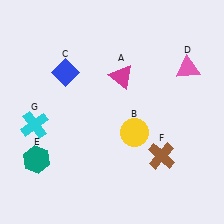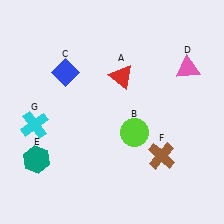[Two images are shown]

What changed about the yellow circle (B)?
In Image 1, B is yellow. In Image 2, it changed to lime.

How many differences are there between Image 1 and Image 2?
There are 2 differences between the two images.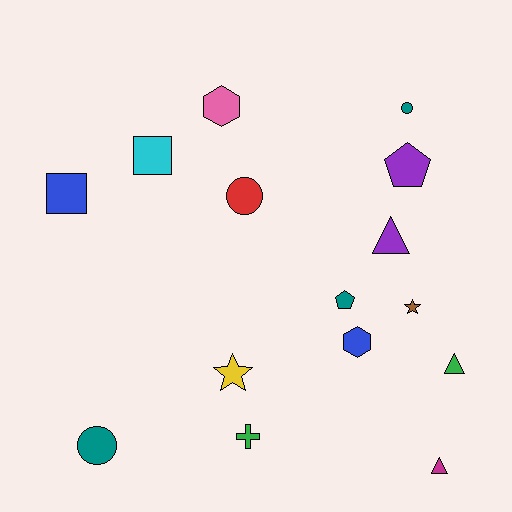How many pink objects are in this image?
There is 1 pink object.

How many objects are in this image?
There are 15 objects.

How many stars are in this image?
There are 2 stars.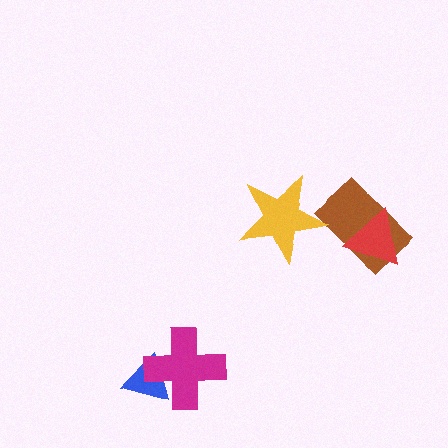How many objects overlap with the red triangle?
1 object overlaps with the red triangle.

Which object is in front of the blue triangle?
The magenta cross is in front of the blue triangle.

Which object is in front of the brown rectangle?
The red triangle is in front of the brown rectangle.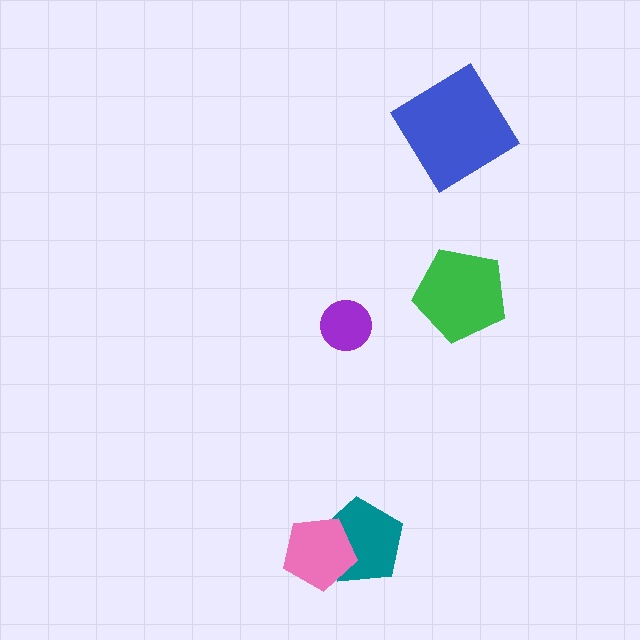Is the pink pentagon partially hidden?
No, no other shape covers it.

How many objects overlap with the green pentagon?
0 objects overlap with the green pentagon.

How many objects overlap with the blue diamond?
0 objects overlap with the blue diamond.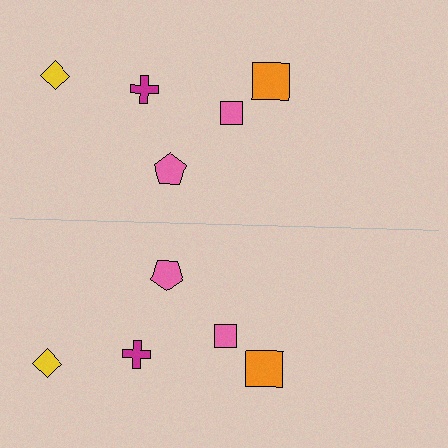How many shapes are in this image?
There are 10 shapes in this image.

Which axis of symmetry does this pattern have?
The pattern has a horizontal axis of symmetry running through the center of the image.